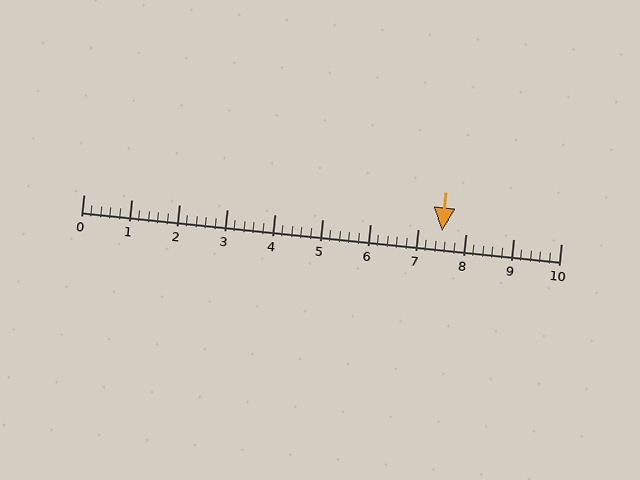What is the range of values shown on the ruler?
The ruler shows values from 0 to 10.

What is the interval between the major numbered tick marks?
The major tick marks are spaced 1 units apart.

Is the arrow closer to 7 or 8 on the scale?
The arrow is closer to 8.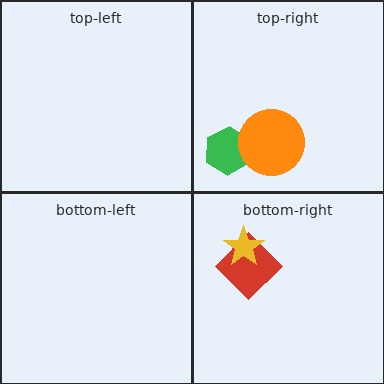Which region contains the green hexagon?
The top-right region.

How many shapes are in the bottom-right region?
2.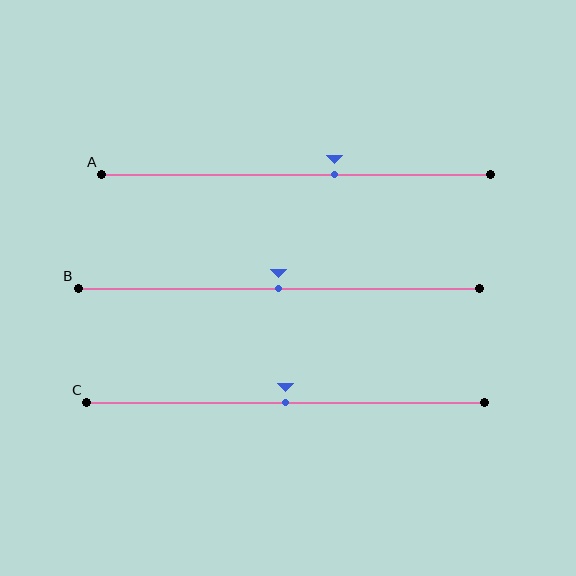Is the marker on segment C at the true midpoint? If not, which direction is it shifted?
Yes, the marker on segment C is at the true midpoint.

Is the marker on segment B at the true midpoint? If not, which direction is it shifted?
Yes, the marker on segment B is at the true midpoint.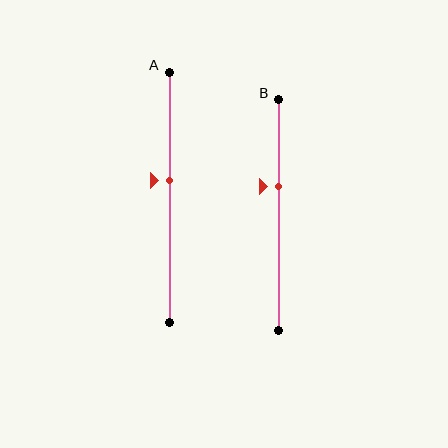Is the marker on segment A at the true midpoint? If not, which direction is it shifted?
No, the marker on segment A is shifted upward by about 7% of the segment length.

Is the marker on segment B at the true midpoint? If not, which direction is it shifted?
No, the marker on segment B is shifted upward by about 13% of the segment length.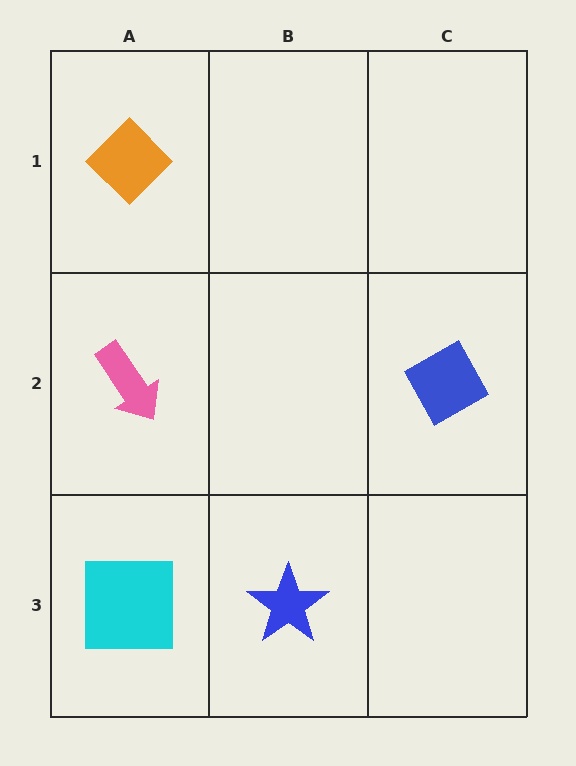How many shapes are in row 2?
2 shapes.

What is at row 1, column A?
An orange diamond.